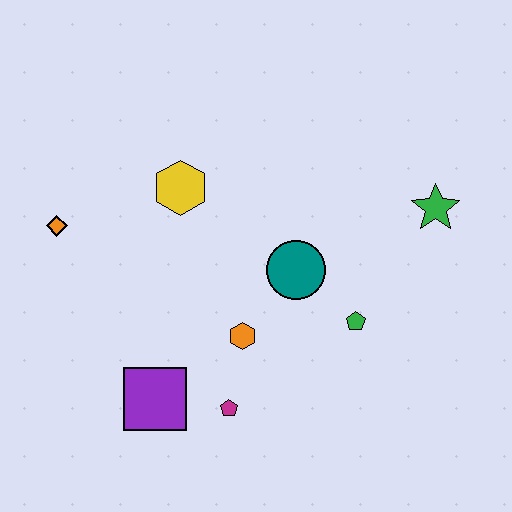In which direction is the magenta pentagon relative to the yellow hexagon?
The magenta pentagon is below the yellow hexagon.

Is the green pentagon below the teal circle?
Yes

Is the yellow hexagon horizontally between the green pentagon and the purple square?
Yes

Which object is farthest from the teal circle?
The orange diamond is farthest from the teal circle.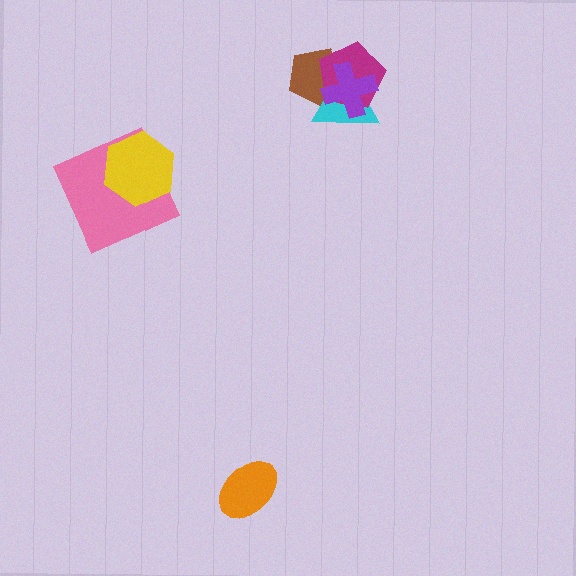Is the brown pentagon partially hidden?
Yes, it is partially covered by another shape.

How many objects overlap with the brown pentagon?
3 objects overlap with the brown pentagon.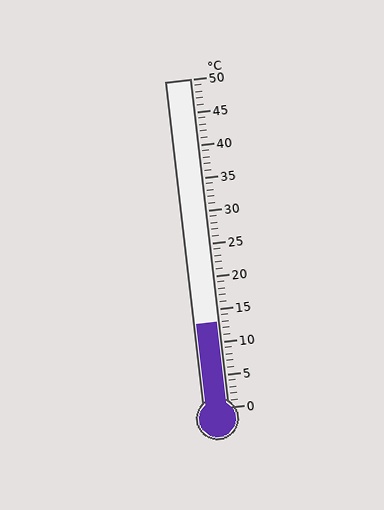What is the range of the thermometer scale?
The thermometer scale ranges from 0°C to 50°C.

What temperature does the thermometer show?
The thermometer shows approximately 13°C.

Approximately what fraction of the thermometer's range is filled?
The thermometer is filled to approximately 25% of its range.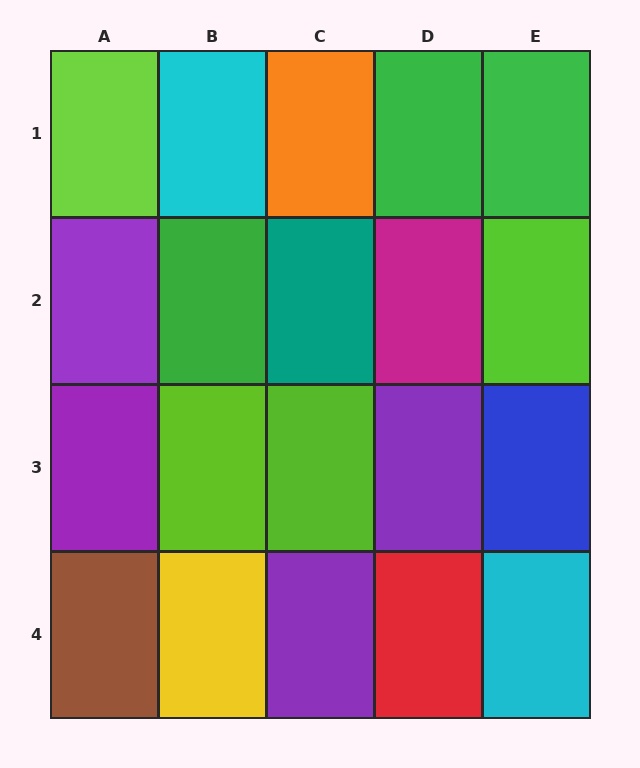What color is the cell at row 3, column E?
Blue.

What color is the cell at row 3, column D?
Purple.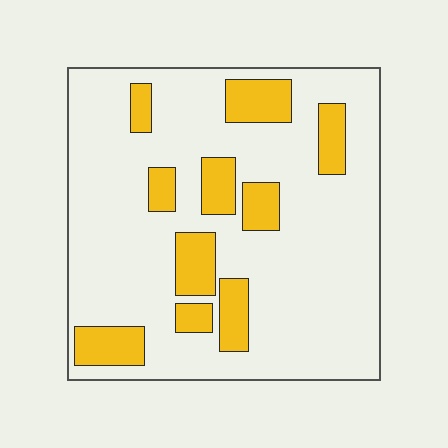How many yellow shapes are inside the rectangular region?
10.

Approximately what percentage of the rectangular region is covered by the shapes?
Approximately 20%.